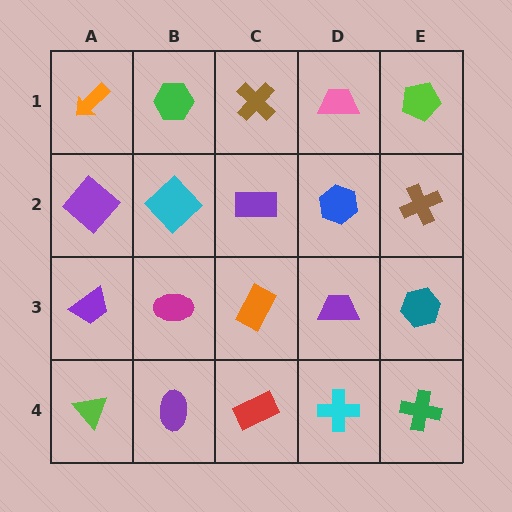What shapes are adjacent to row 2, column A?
An orange arrow (row 1, column A), a purple trapezoid (row 3, column A), a cyan diamond (row 2, column B).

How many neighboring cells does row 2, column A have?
3.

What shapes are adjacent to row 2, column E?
A lime pentagon (row 1, column E), a teal hexagon (row 3, column E), a blue hexagon (row 2, column D).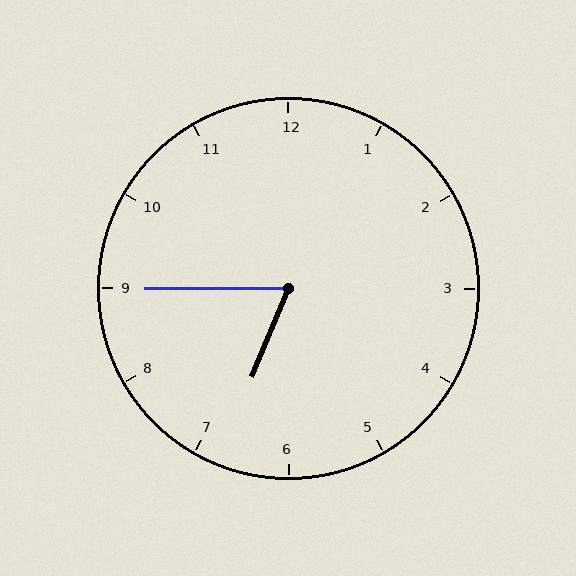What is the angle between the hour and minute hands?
Approximately 68 degrees.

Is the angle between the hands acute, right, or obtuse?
It is acute.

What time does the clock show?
6:45.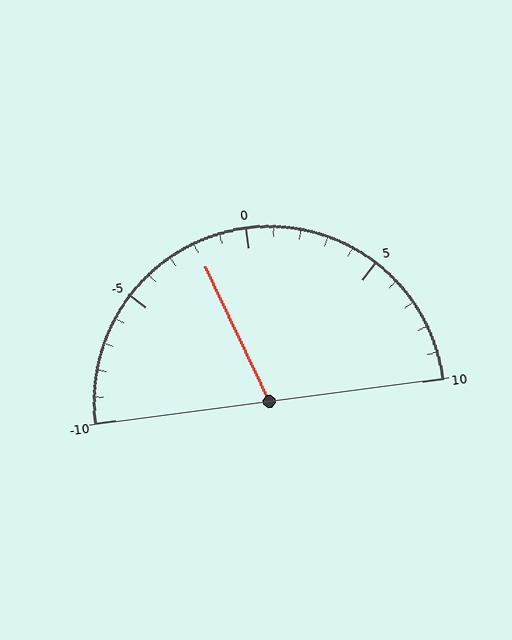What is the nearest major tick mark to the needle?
The nearest major tick mark is 0.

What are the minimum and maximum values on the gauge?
The gauge ranges from -10 to 10.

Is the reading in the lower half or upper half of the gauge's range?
The reading is in the lower half of the range (-10 to 10).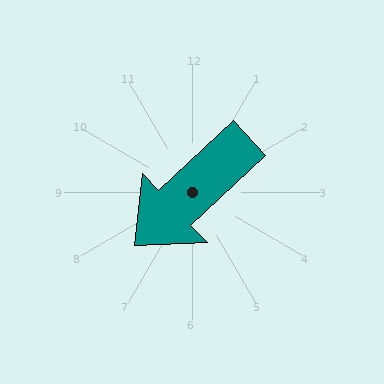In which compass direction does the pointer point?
Southwest.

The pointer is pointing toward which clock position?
Roughly 8 o'clock.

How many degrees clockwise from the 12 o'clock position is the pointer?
Approximately 227 degrees.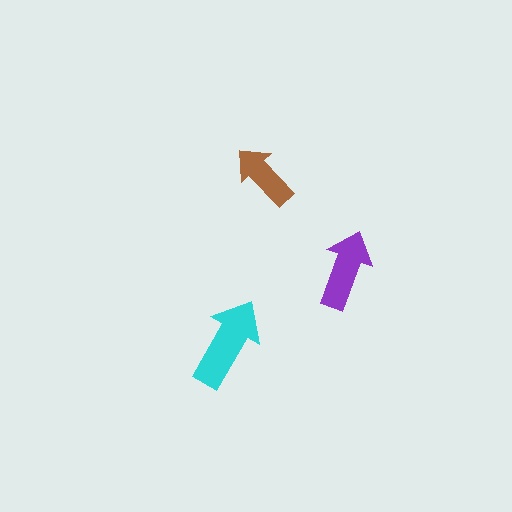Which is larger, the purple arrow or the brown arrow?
The purple one.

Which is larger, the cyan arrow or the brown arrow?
The cyan one.